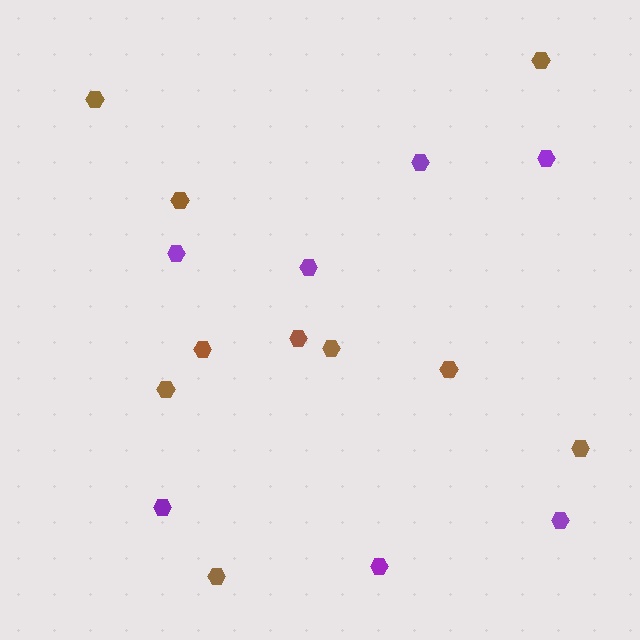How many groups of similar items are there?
There are 2 groups: one group of purple hexagons (7) and one group of brown hexagons (10).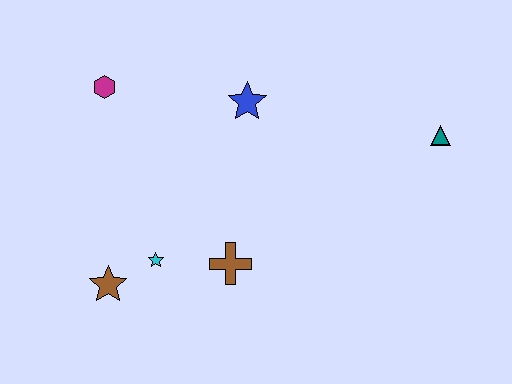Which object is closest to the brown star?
The cyan star is closest to the brown star.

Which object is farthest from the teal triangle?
The brown star is farthest from the teal triangle.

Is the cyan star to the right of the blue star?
No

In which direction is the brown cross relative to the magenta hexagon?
The brown cross is below the magenta hexagon.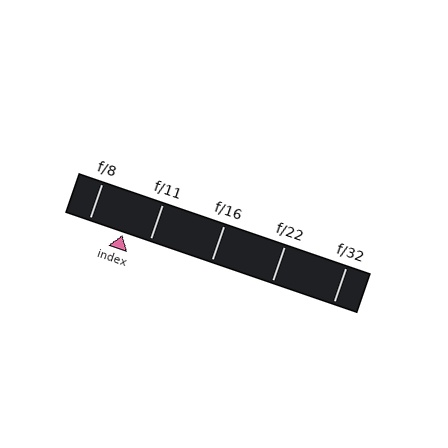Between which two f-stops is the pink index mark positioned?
The index mark is between f/8 and f/11.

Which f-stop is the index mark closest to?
The index mark is closest to f/11.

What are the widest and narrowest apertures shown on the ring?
The widest aperture shown is f/8 and the narrowest is f/32.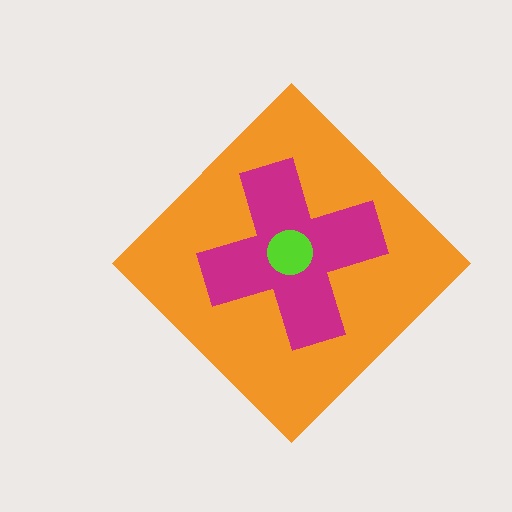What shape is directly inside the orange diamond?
The magenta cross.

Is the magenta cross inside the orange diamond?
Yes.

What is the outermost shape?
The orange diamond.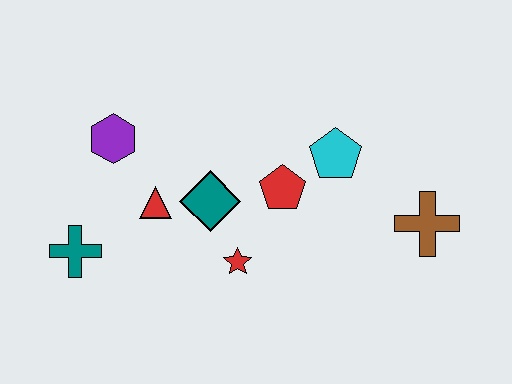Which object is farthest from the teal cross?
The brown cross is farthest from the teal cross.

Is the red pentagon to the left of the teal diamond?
No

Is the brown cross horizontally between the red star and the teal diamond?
No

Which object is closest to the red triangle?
The teal diamond is closest to the red triangle.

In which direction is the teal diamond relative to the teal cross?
The teal diamond is to the right of the teal cross.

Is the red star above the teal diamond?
No